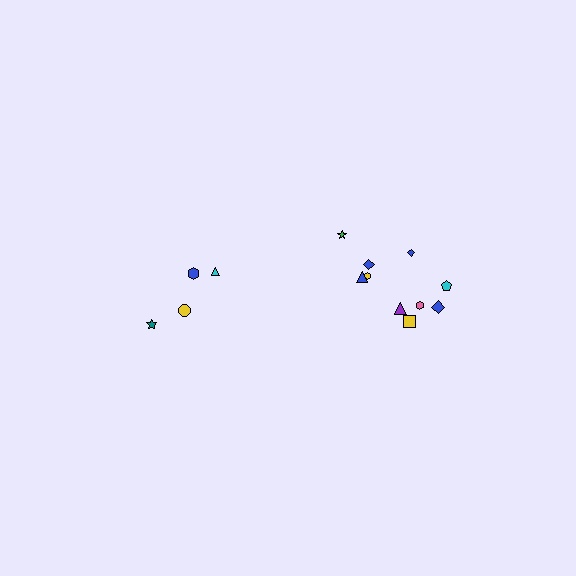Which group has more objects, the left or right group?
The right group.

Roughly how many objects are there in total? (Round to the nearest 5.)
Roughly 15 objects in total.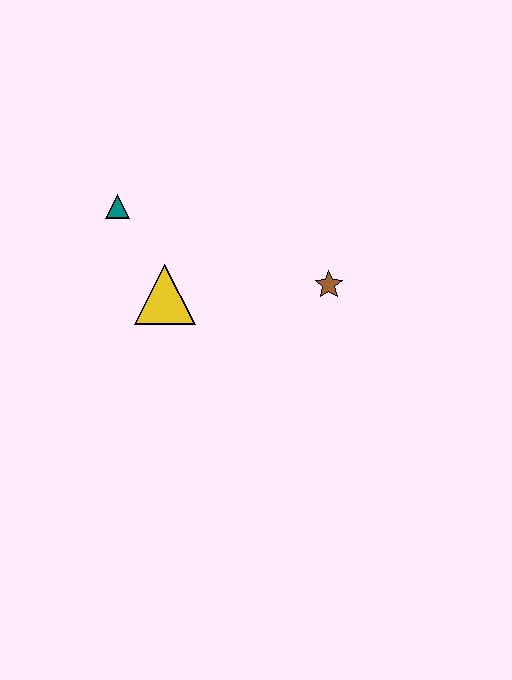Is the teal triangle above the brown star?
Yes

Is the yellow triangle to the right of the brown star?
No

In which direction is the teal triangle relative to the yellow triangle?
The teal triangle is above the yellow triangle.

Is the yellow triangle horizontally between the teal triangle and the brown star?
Yes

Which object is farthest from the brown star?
The teal triangle is farthest from the brown star.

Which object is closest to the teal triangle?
The yellow triangle is closest to the teal triangle.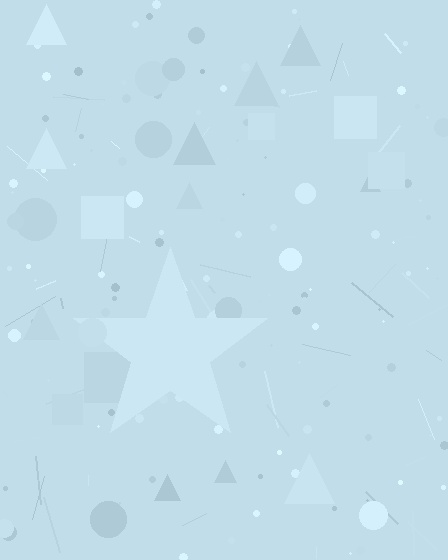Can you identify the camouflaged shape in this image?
The camouflaged shape is a star.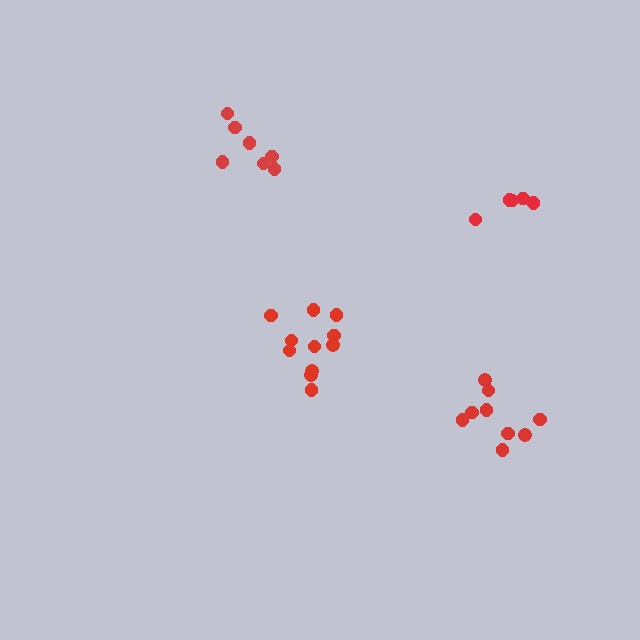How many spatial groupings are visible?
There are 4 spatial groupings.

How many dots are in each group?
Group 1: 5 dots, Group 2: 7 dots, Group 3: 11 dots, Group 4: 9 dots (32 total).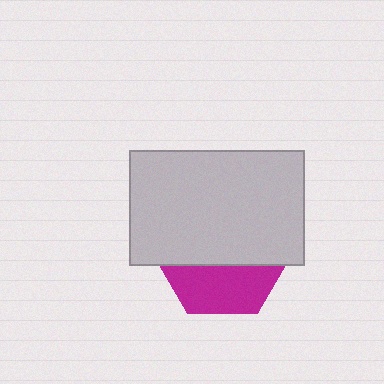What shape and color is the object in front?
The object in front is a light gray rectangle.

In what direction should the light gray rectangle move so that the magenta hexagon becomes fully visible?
The light gray rectangle should move up. That is the shortest direction to clear the overlap and leave the magenta hexagon fully visible.